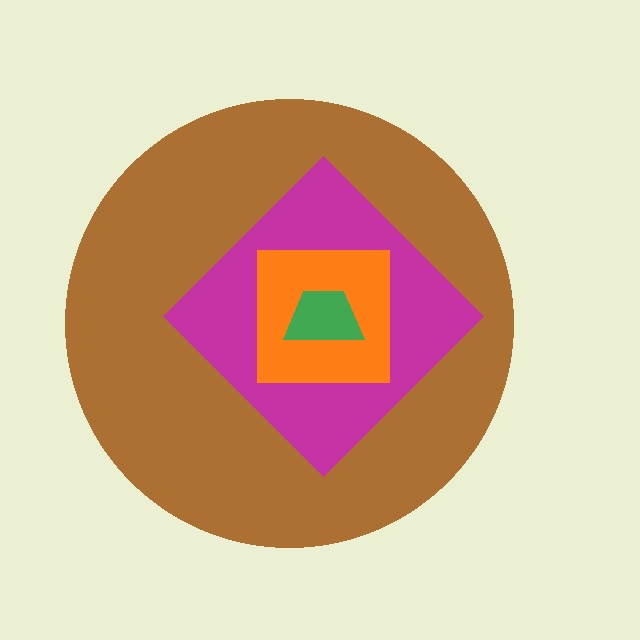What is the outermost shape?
The brown circle.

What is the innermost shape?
The green trapezoid.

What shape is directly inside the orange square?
The green trapezoid.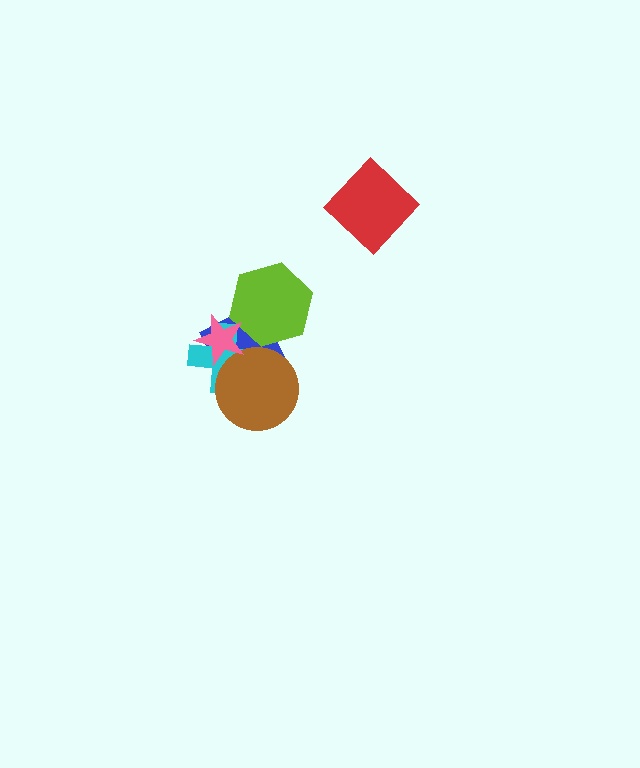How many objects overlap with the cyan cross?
3 objects overlap with the cyan cross.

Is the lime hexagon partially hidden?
Yes, it is partially covered by another shape.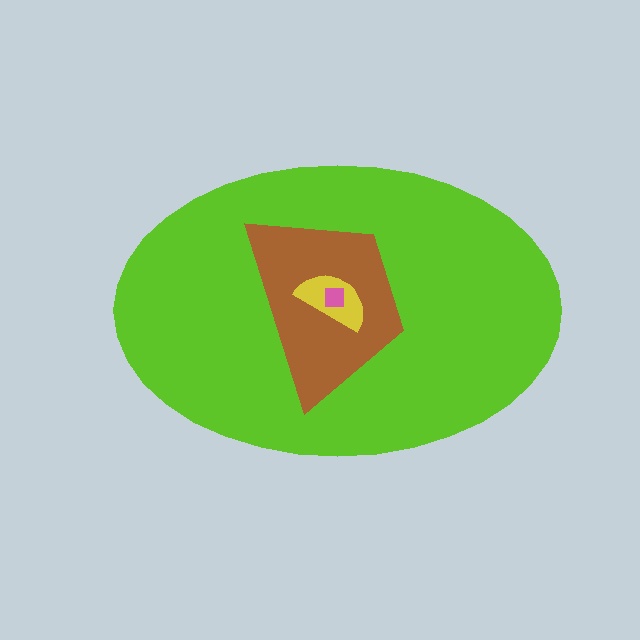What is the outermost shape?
The lime ellipse.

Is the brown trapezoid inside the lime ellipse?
Yes.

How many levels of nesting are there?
4.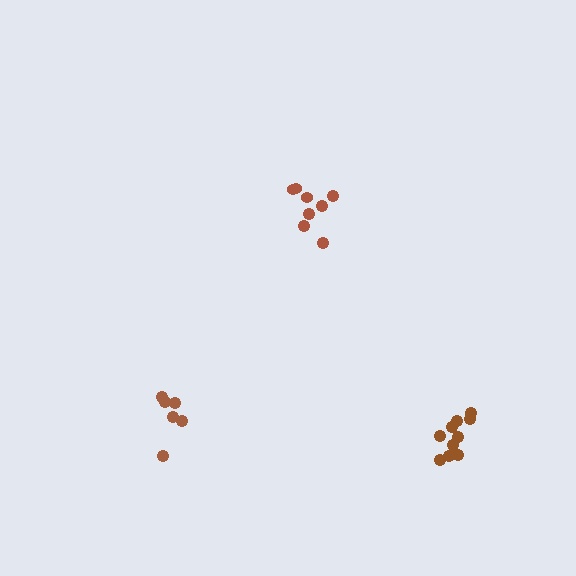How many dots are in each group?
Group 1: 8 dots, Group 2: 6 dots, Group 3: 10 dots (24 total).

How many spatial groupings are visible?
There are 3 spatial groupings.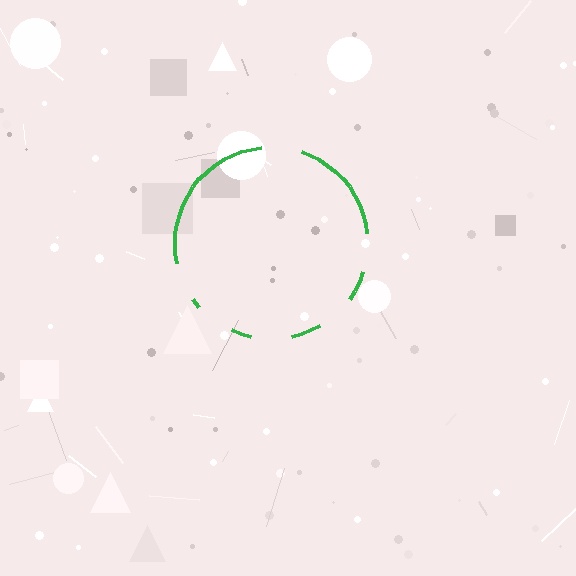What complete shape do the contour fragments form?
The contour fragments form a circle.